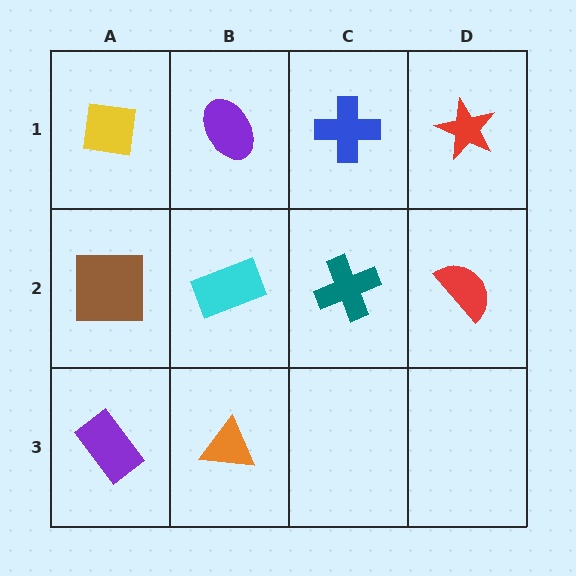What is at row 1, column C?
A blue cross.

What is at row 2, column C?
A teal cross.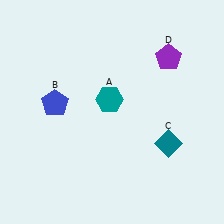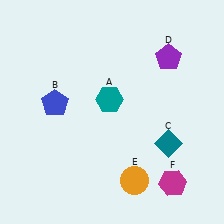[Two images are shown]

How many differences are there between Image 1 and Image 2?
There are 2 differences between the two images.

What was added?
An orange circle (E), a magenta hexagon (F) were added in Image 2.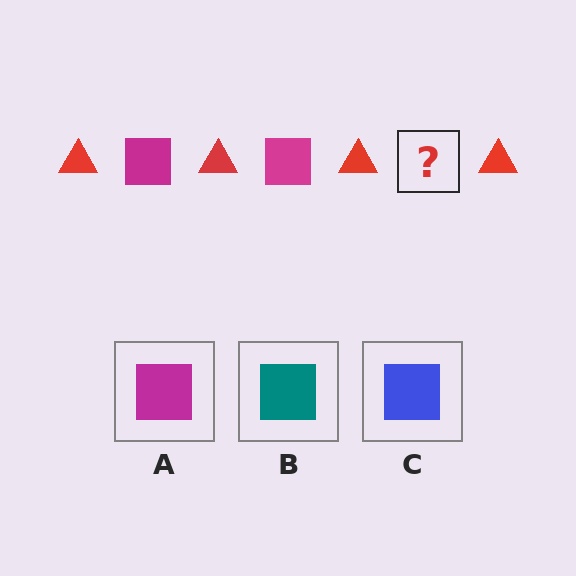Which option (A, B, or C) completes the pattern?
A.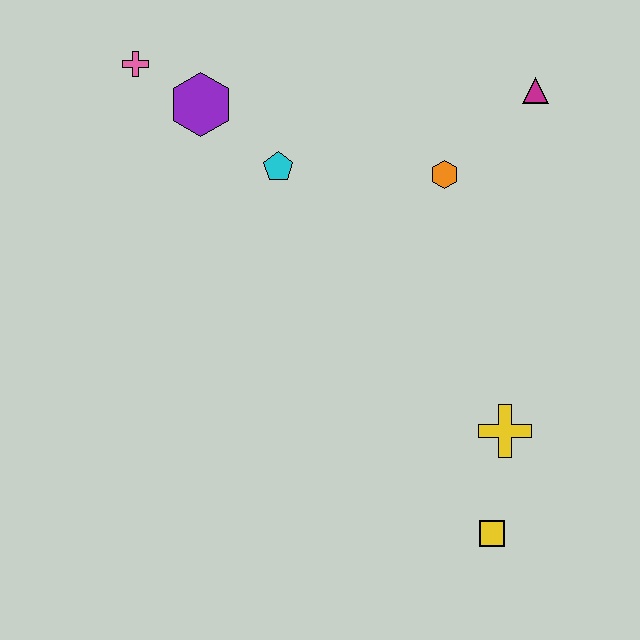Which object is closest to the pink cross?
The purple hexagon is closest to the pink cross.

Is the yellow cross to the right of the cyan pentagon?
Yes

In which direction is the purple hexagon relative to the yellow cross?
The purple hexagon is above the yellow cross.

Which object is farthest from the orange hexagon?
The yellow square is farthest from the orange hexagon.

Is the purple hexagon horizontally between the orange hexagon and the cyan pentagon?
No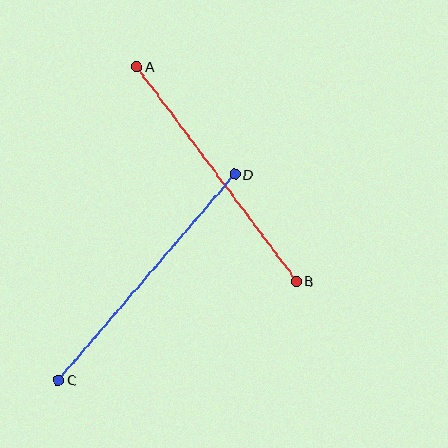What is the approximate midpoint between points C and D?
The midpoint is at approximately (147, 277) pixels.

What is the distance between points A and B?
The distance is approximately 267 pixels.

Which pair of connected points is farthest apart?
Points C and D are farthest apart.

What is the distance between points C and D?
The distance is approximately 271 pixels.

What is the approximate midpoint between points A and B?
The midpoint is at approximately (217, 174) pixels.